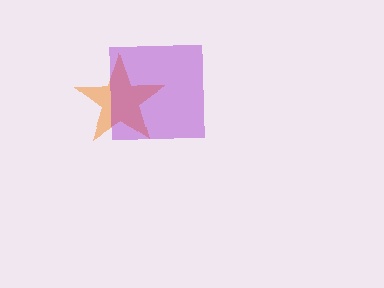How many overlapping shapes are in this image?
There are 2 overlapping shapes in the image.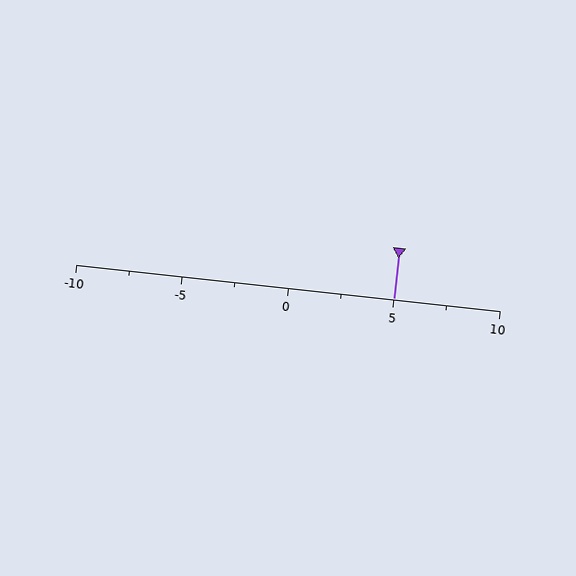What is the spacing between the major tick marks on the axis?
The major ticks are spaced 5 apart.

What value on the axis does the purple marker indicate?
The marker indicates approximately 5.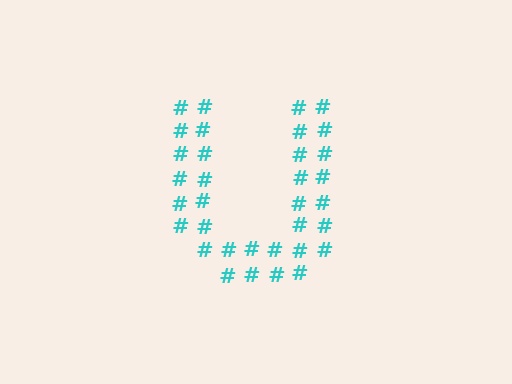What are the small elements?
The small elements are hash symbols.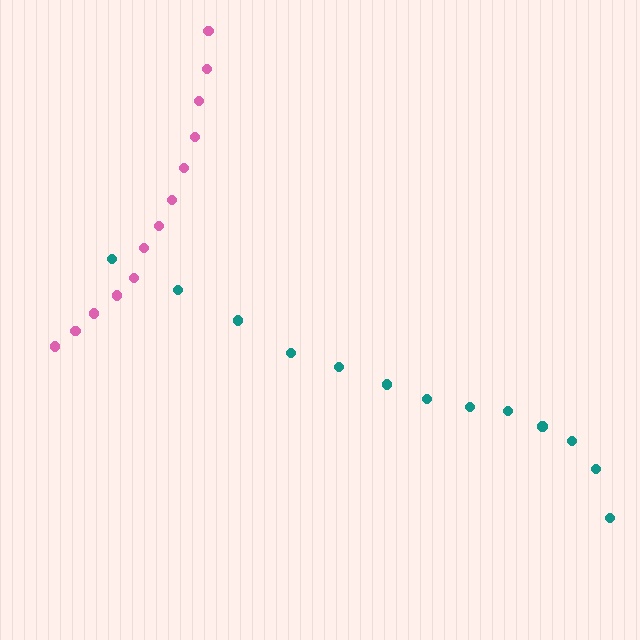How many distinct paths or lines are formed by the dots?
There are 2 distinct paths.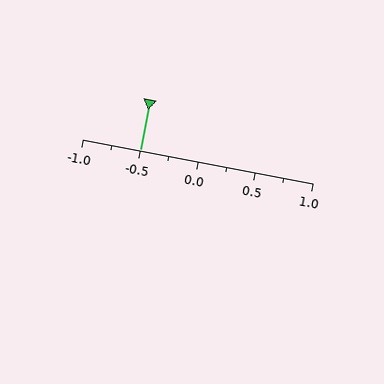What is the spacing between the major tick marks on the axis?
The major ticks are spaced 0.5 apart.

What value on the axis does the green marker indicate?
The marker indicates approximately -0.5.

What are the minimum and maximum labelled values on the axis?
The axis runs from -1.0 to 1.0.